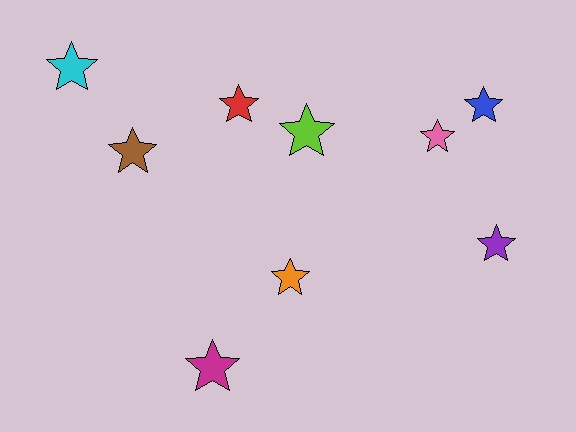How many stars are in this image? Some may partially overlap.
There are 9 stars.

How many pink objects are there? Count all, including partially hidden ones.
There is 1 pink object.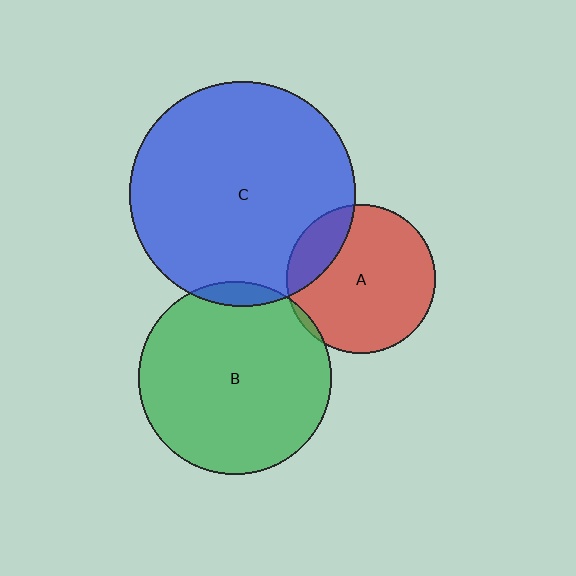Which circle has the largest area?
Circle C (blue).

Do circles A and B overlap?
Yes.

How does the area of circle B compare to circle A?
Approximately 1.7 times.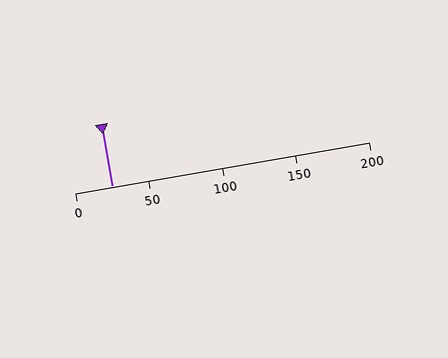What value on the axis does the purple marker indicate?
The marker indicates approximately 25.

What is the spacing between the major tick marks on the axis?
The major ticks are spaced 50 apart.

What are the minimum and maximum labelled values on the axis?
The axis runs from 0 to 200.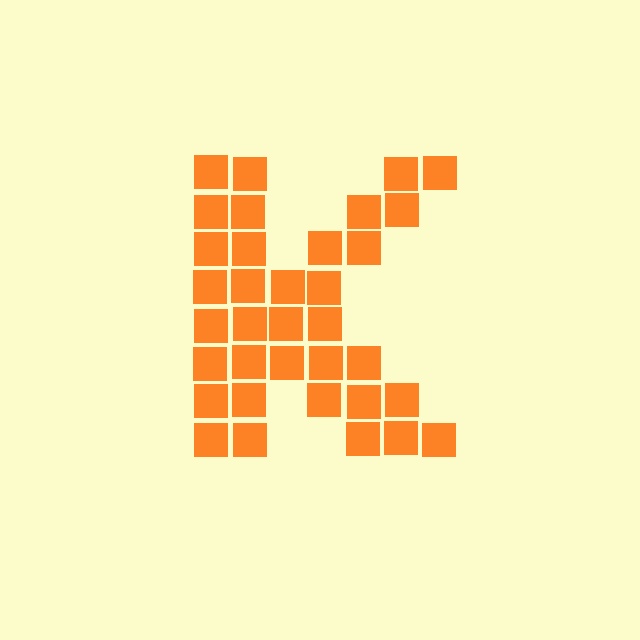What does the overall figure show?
The overall figure shows the letter K.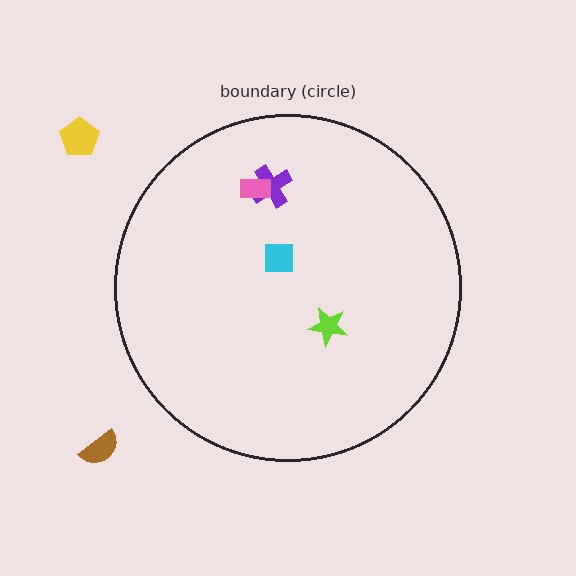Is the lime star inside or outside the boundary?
Inside.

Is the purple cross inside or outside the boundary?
Inside.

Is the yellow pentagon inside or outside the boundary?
Outside.